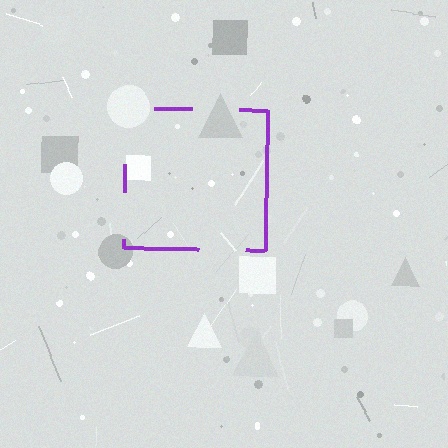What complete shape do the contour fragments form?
The contour fragments form a square.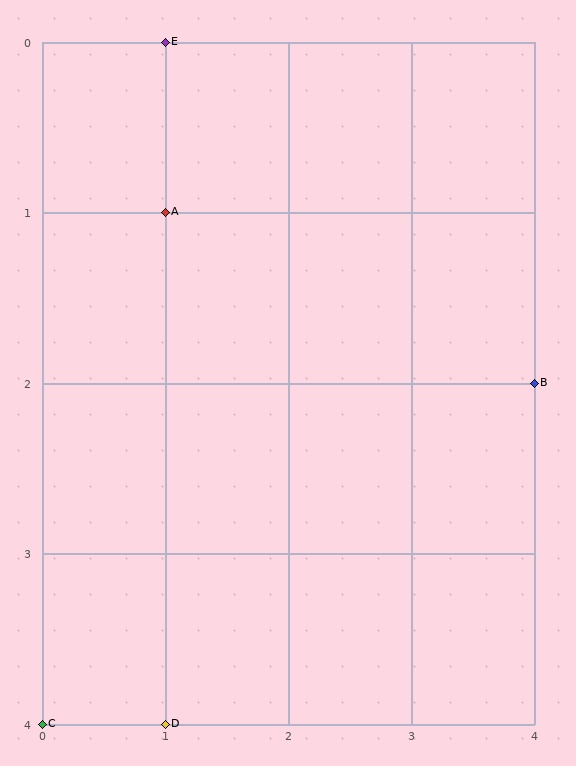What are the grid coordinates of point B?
Point B is at grid coordinates (4, 2).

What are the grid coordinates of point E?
Point E is at grid coordinates (1, 0).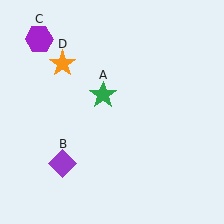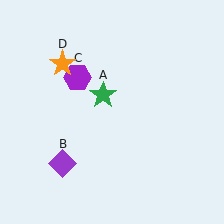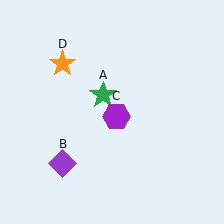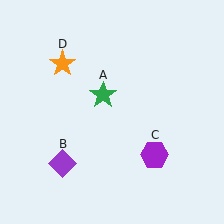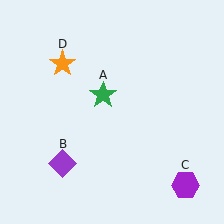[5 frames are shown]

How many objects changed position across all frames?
1 object changed position: purple hexagon (object C).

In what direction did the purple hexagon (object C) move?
The purple hexagon (object C) moved down and to the right.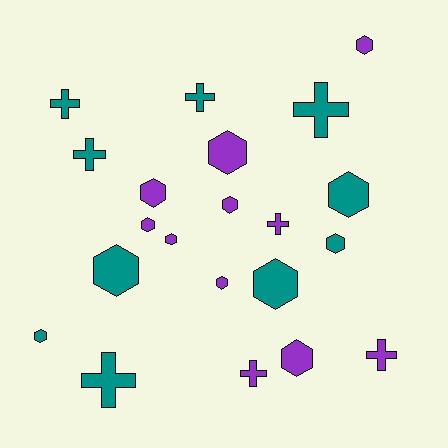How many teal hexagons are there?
There are 5 teal hexagons.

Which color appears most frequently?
Purple, with 11 objects.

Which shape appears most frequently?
Hexagon, with 13 objects.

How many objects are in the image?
There are 21 objects.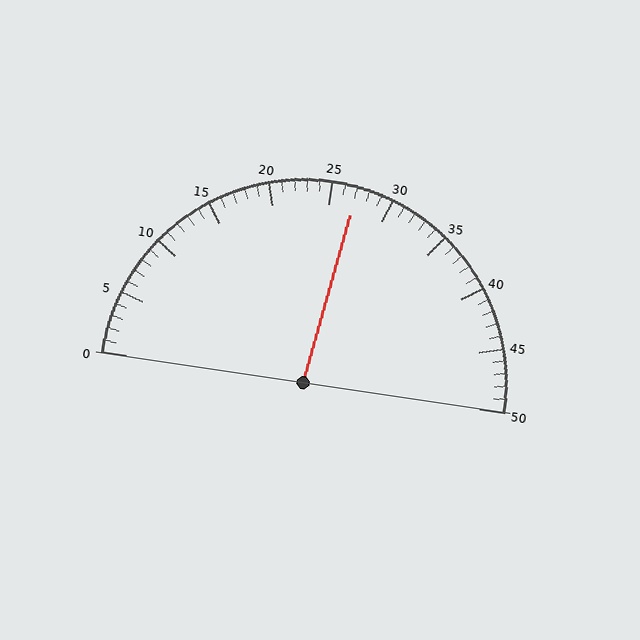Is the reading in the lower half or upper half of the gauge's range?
The reading is in the upper half of the range (0 to 50).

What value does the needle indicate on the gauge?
The needle indicates approximately 27.